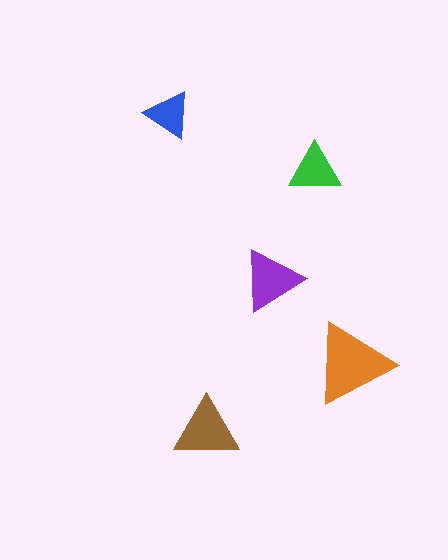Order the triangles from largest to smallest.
the orange one, the brown one, the purple one, the green one, the blue one.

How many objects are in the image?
There are 5 objects in the image.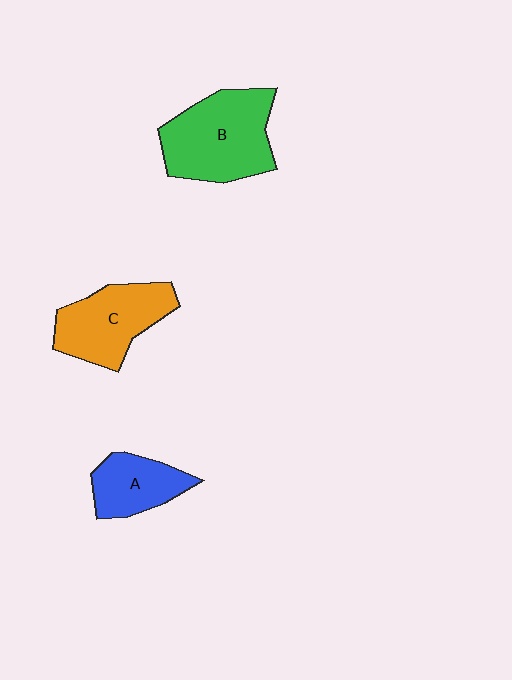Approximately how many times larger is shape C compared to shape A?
Approximately 1.4 times.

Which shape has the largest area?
Shape B (green).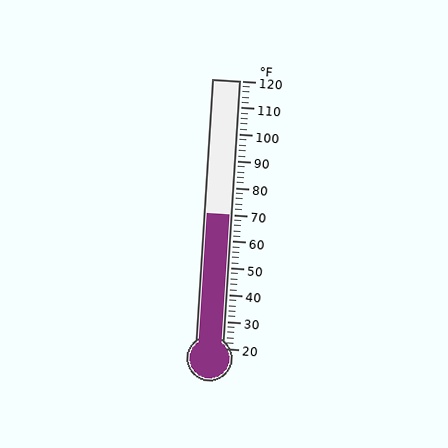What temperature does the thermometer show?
The thermometer shows approximately 70°F.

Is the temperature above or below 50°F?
The temperature is above 50°F.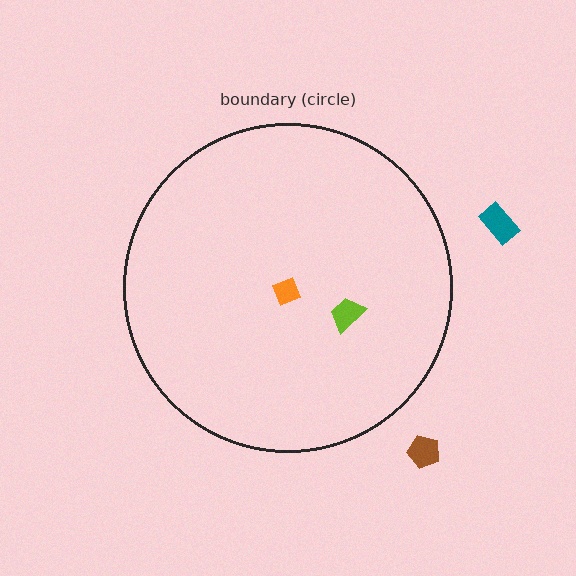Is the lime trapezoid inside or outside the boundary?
Inside.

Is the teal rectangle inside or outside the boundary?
Outside.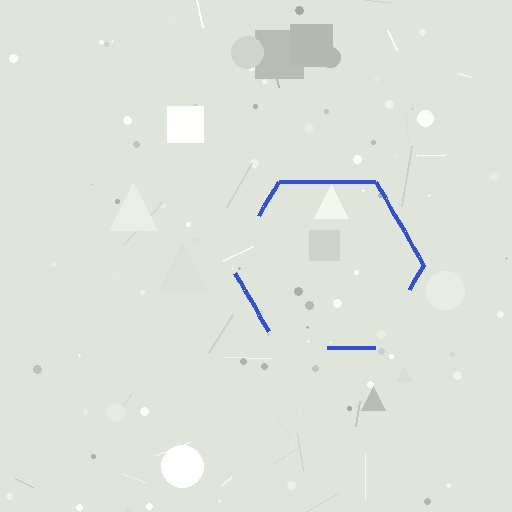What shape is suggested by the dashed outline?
The dashed outline suggests a hexagon.